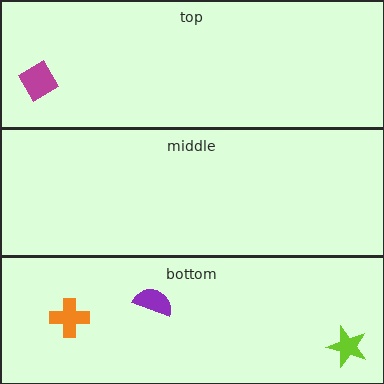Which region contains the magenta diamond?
The top region.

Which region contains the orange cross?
The bottom region.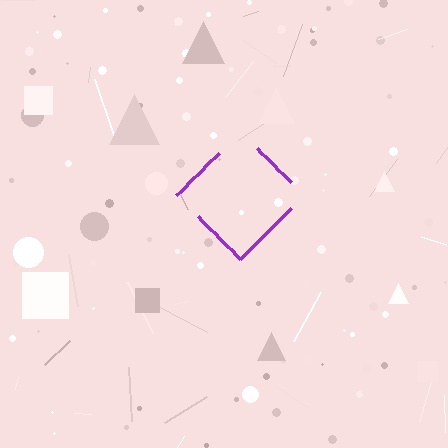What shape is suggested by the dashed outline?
The dashed outline suggests a diamond.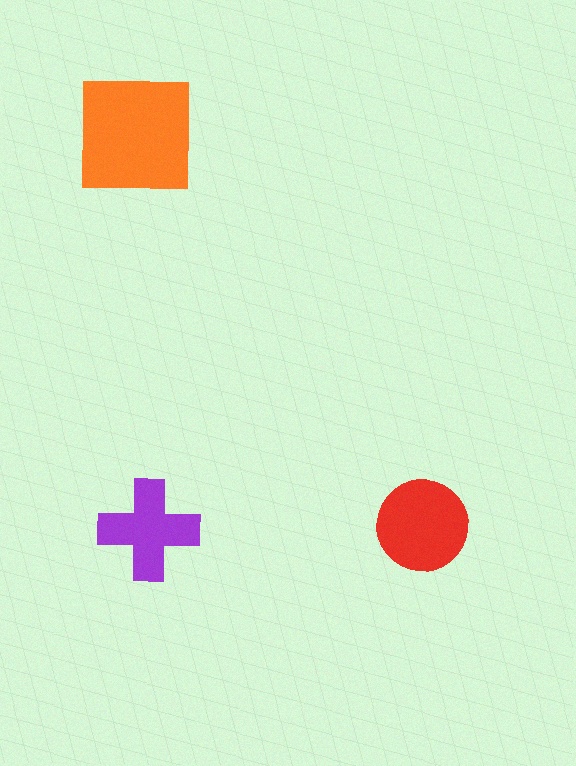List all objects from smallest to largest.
The purple cross, the red circle, the orange square.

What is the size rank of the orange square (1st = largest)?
1st.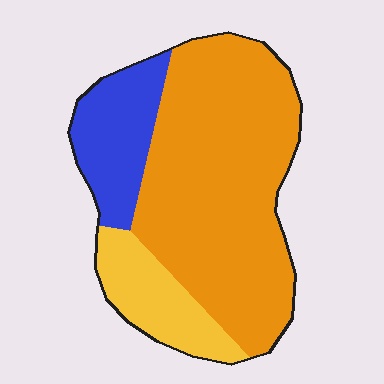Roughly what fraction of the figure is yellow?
Yellow takes up about one sixth (1/6) of the figure.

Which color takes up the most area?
Orange, at roughly 65%.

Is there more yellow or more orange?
Orange.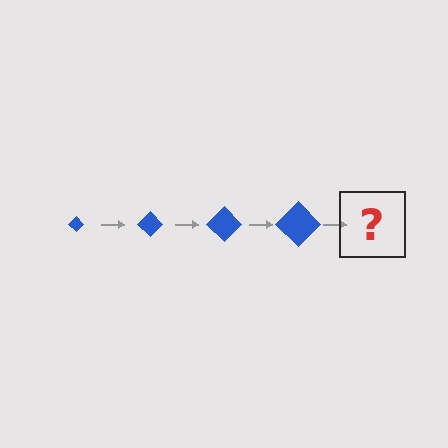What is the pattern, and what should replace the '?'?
The pattern is that the diamond gets progressively larger each step. The '?' should be a blue diamond, larger than the previous one.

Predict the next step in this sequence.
The next step is a blue diamond, larger than the previous one.